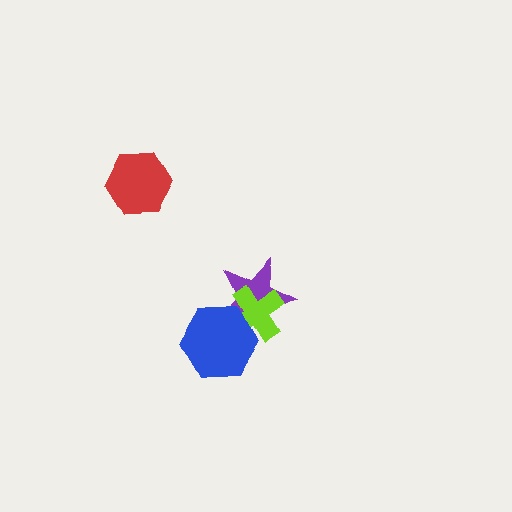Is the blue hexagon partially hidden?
No, no other shape covers it.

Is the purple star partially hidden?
Yes, it is partially covered by another shape.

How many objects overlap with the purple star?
2 objects overlap with the purple star.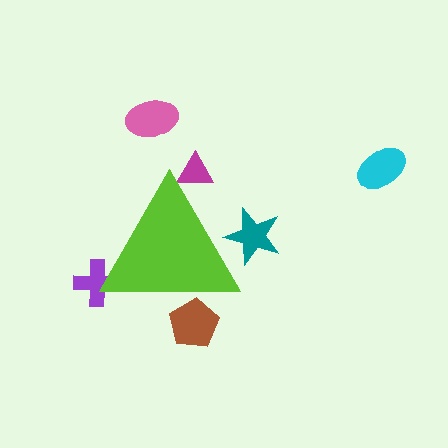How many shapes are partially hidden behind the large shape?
4 shapes are partially hidden.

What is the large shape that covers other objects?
A lime triangle.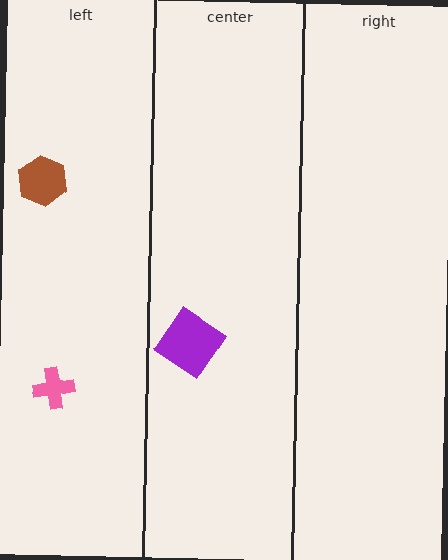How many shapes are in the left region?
2.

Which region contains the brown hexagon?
The left region.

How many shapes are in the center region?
1.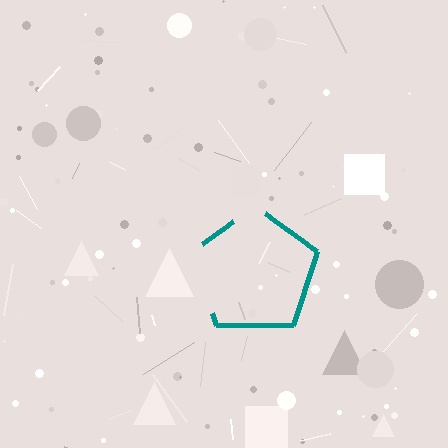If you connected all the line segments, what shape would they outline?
They would outline a pentagon.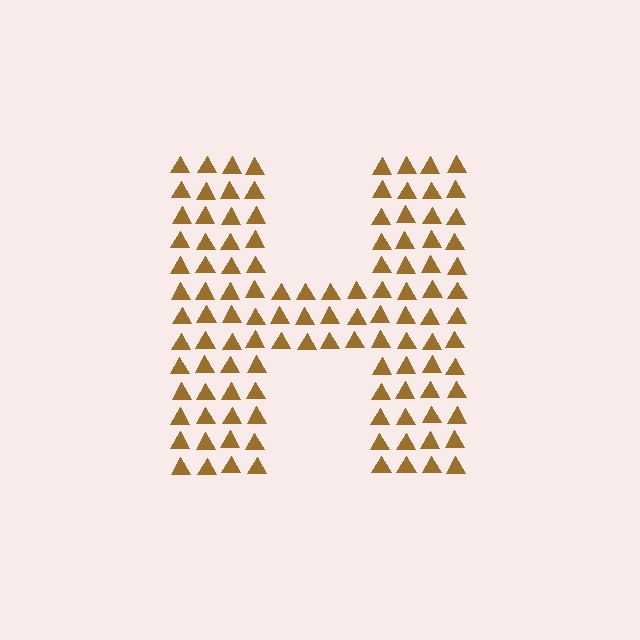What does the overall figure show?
The overall figure shows the letter H.